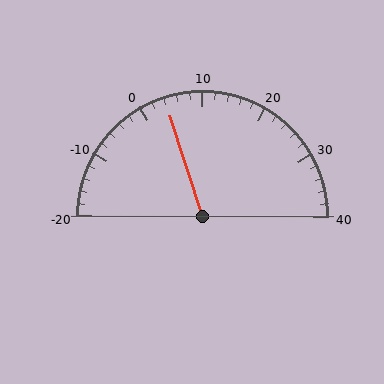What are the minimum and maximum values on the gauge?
The gauge ranges from -20 to 40.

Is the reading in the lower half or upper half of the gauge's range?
The reading is in the lower half of the range (-20 to 40).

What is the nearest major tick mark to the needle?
The nearest major tick mark is 0.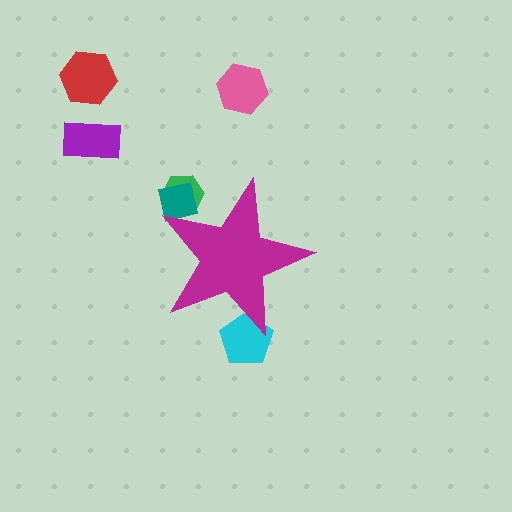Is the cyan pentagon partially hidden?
Yes, the cyan pentagon is partially hidden behind the magenta star.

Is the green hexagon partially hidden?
Yes, the green hexagon is partially hidden behind the magenta star.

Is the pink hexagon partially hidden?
No, the pink hexagon is fully visible.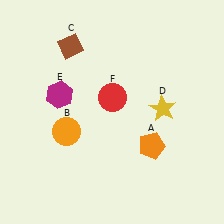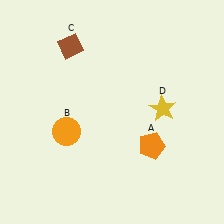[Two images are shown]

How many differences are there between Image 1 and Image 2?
There are 2 differences between the two images.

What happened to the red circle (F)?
The red circle (F) was removed in Image 2. It was in the top-right area of Image 1.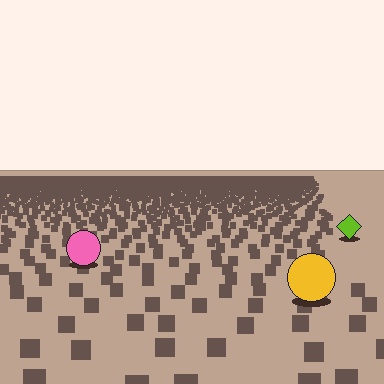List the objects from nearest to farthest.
From nearest to farthest: the yellow circle, the pink circle, the lime diamond.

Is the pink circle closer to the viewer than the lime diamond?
Yes. The pink circle is closer — you can tell from the texture gradient: the ground texture is coarser near it.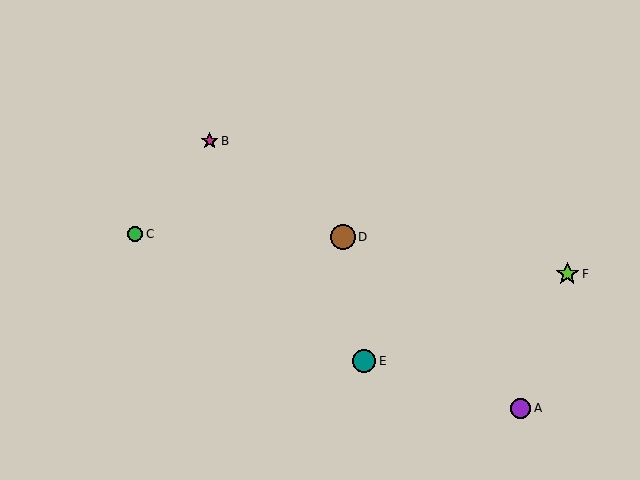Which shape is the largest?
The brown circle (labeled D) is the largest.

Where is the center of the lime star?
The center of the lime star is at (567, 274).